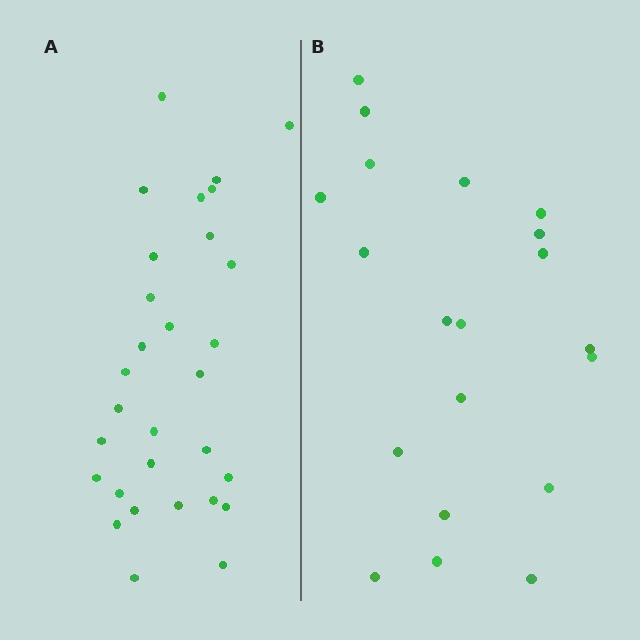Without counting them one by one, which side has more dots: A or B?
Region A (the left region) has more dots.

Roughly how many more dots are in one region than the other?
Region A has roughly 10 or so more dots than region B.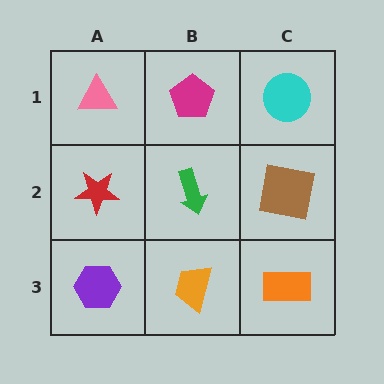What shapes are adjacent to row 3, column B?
A green arrow (row 2, column B), a purple hexagon (row 3, column A), an orange rectangle (row 3, column C).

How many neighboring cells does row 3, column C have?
2.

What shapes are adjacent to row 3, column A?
A red star (row 2, column A), an orange trapezoid (row 3, column B).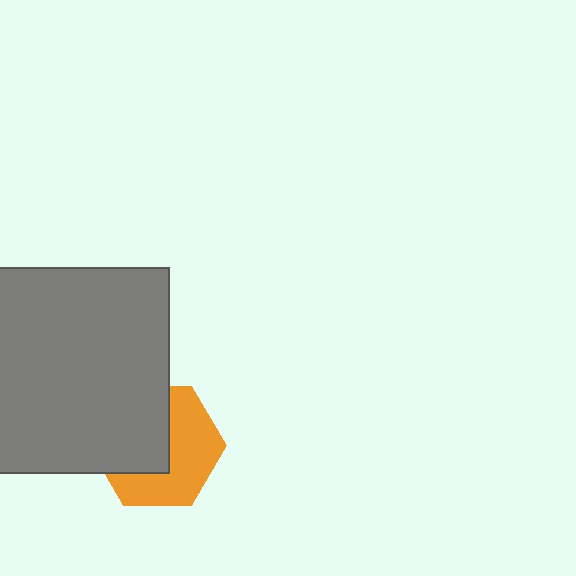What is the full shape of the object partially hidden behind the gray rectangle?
The partially hidden object is an orange hexagon.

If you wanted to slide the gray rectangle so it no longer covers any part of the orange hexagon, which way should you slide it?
Slide it toward the upper-left — that is the most direct way to separate the two shapes.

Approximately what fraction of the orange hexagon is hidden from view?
Roughly 47% of the orange hexagon is hidden behind the gray rectangle.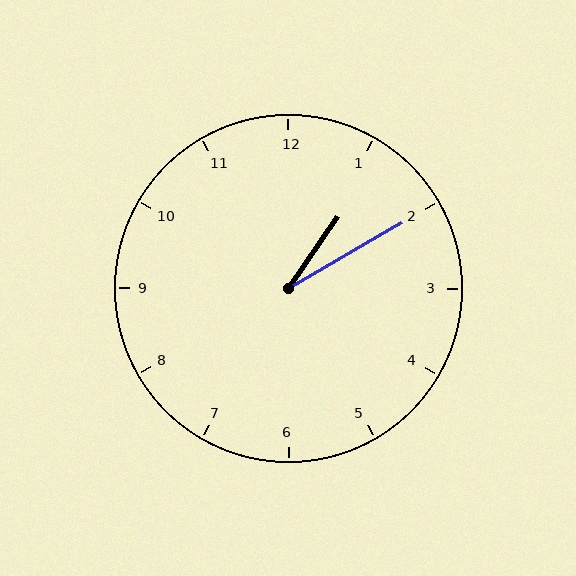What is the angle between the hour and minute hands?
Approximately 25 degrees.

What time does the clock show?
1:10.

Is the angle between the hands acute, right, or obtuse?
It is acute.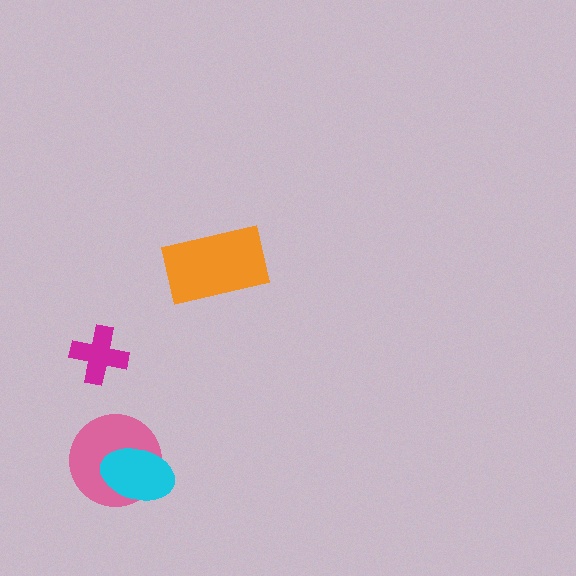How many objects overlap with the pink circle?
1 object overlaps with the pink circle.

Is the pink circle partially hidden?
Yes, it is partially covered by another shape.